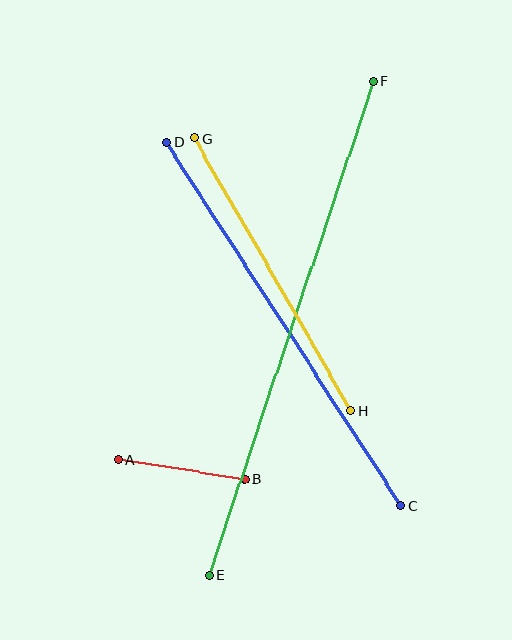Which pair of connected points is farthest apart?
Points E and F are farthest apart.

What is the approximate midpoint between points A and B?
The midpoint is at approximately (181, 469) pixels.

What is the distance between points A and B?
The distance is approximately 128 pixels.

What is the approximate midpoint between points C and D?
The midpoint is at approximately (284, 324) pixels.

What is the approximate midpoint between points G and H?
The midpoint is at approximately (273, 274) pixels.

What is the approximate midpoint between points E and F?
The midpoint is at approximately (291, 328) pixels.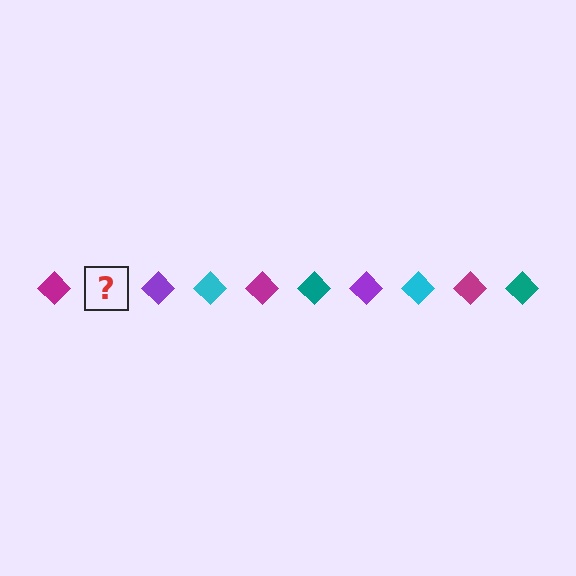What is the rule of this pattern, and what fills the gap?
The rule is that the pattern cycles through magenta, teal, purple, cyan diamonds. The gap should be filled with a teal diamond.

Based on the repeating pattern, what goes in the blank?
The blank should be a teal diamond.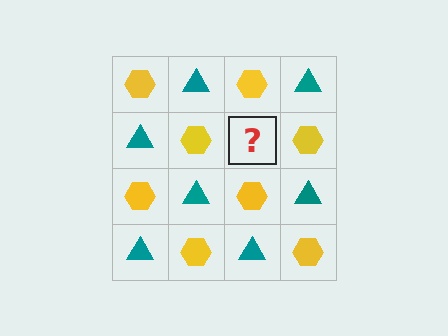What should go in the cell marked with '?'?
The missing cell should contain a teal triangle.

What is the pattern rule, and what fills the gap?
The rule is that it alternates yellow hexagon and teal triangle in a checkerboard pattern. The gap should be filled with a teal triangle.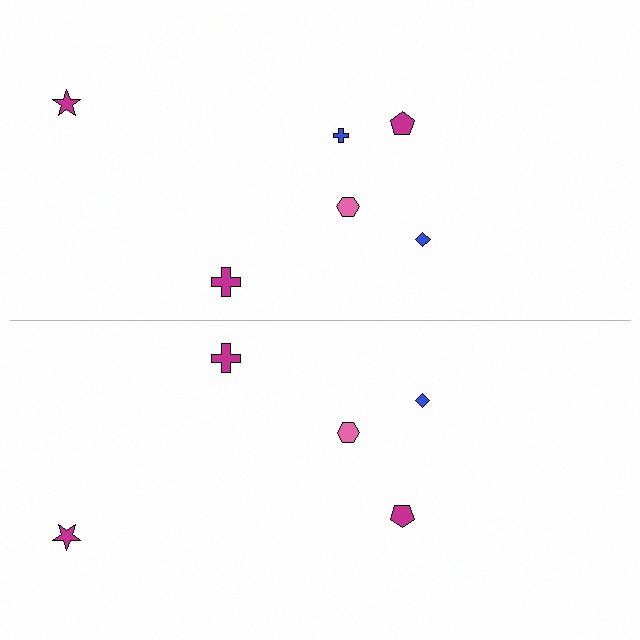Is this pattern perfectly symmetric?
No, the pattern is not perfectly symmetric. A blue cross is missing from the bottom side.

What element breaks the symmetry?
A blue cross is missing from the bottom side.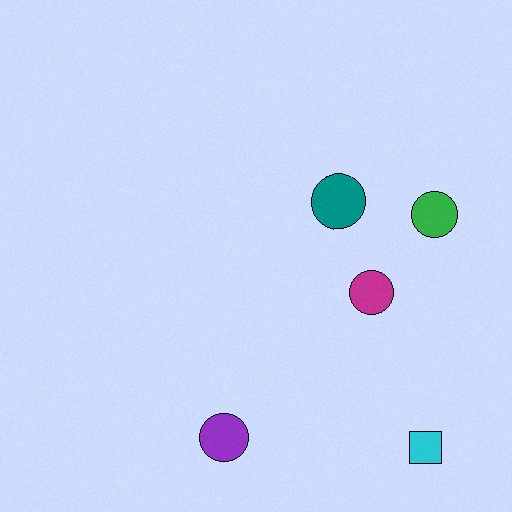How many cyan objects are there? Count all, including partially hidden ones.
There is 1 cyan object.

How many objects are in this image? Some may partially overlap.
There are 5 objects.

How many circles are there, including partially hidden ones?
There are 4 circles.